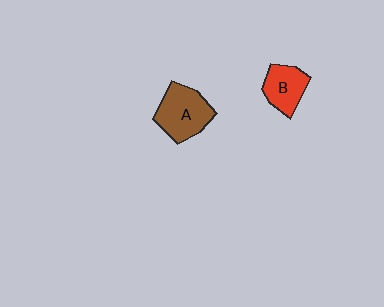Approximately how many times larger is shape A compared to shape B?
Approximately 1.4 times.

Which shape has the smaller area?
Shape B (red).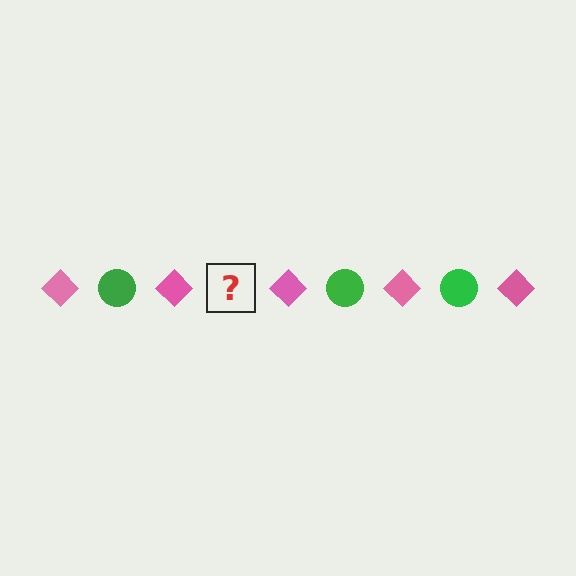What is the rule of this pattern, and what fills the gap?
The rule is that the pattern alternates between pink diamond and green circle. The gap should be filled with a green circle.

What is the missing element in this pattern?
The missing element is a green circle.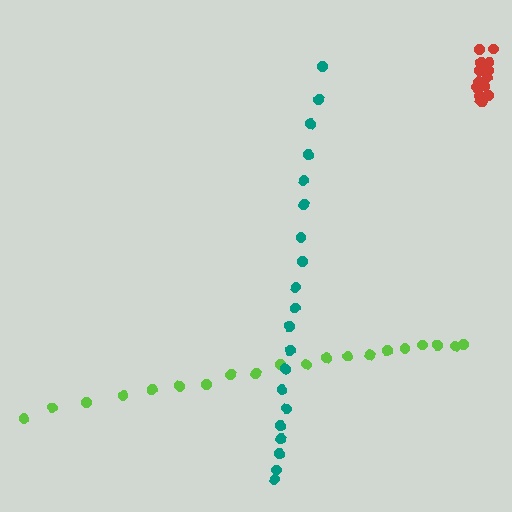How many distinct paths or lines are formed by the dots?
There are 3 distinct paths.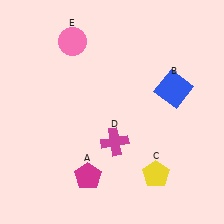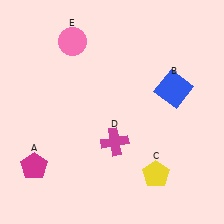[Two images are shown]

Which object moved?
The magenta pentagon (A) moved left.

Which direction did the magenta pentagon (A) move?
The magenta pentagon (A) moved left.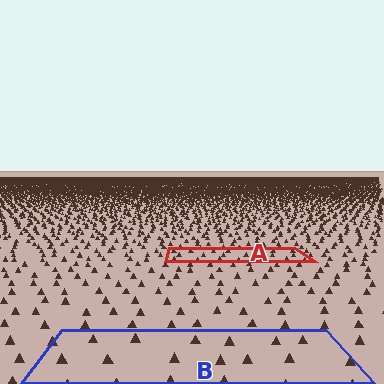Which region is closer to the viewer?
Region B is closer. The texture elements there are larger and more spread out.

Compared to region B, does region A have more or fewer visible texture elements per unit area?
Region A has more texture elements per unit area — they are packed more densely because it is farther away.